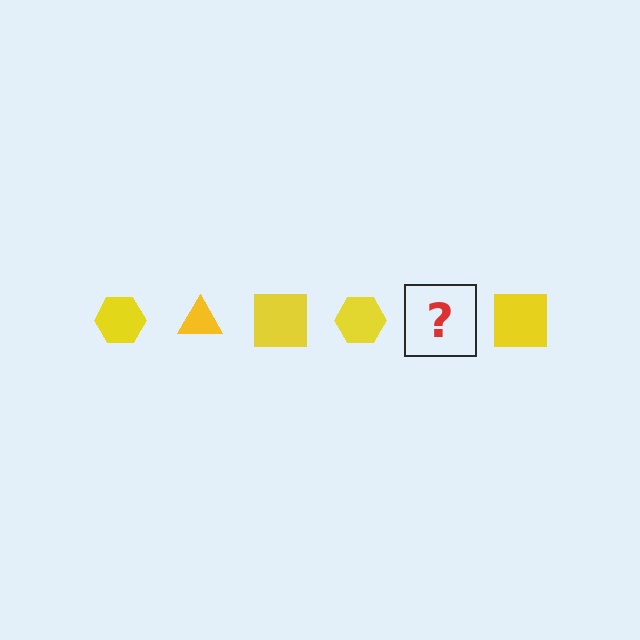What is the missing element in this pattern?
The missing element is a yellow triangle.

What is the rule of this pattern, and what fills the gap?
The rule is that the pattern cycles through hexagon, triangle, square shapes in yellow. The gap should be filled with a yellow triangle.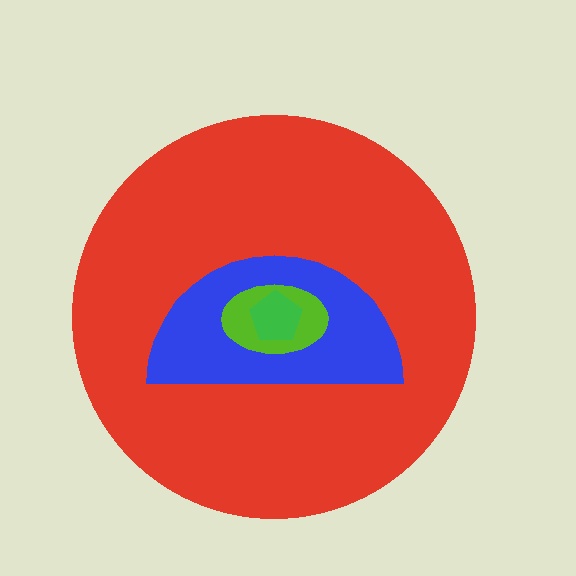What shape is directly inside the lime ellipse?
The green pentagon.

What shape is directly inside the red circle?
The blue semicircle.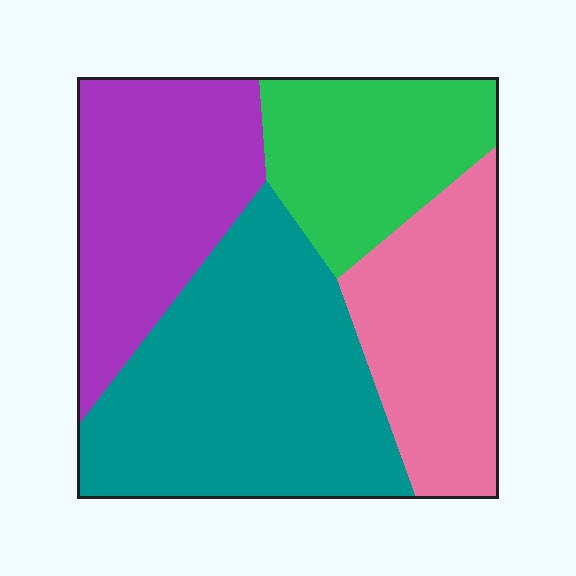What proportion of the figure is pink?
Pink covers roughly 20% of the figure.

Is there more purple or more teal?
Teal.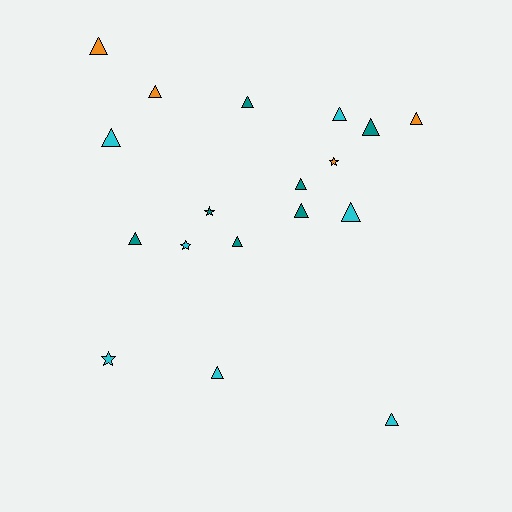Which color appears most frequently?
Cyan, with 7 objects.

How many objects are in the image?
There are 18 objects.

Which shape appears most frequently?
Triangle, with 14 objects.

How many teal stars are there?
There is 1 teal star.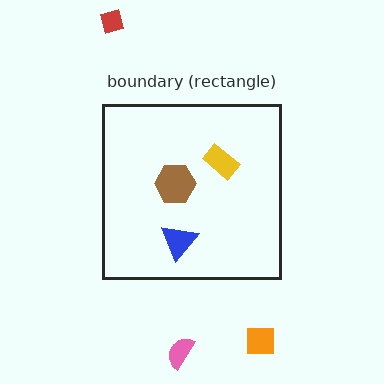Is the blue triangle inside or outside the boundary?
Inside.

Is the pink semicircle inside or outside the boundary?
Outside.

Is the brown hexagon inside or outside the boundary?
Inside.